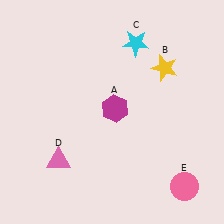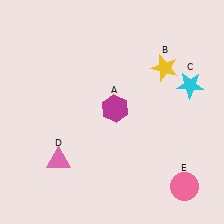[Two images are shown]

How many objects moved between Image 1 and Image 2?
1 object moved between the two images.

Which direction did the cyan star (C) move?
The cyan star (C) moved right.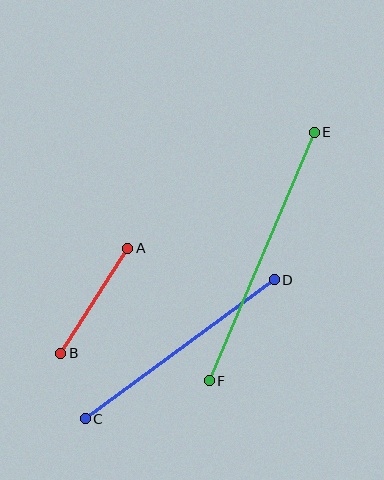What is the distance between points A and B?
The distance is approximately 124 pixels.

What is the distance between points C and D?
The distance is approximately 235 pixels.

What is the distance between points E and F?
The distance is approximately 270 pixels.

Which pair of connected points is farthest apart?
Points E and F are farthest apart.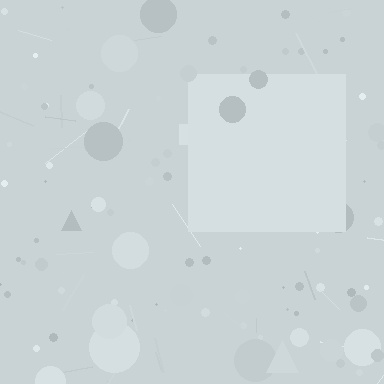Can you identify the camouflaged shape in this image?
The camouflaged shape is a square.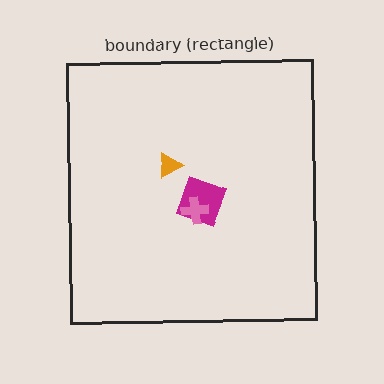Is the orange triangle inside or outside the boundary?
Inside.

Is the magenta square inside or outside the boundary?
Inside.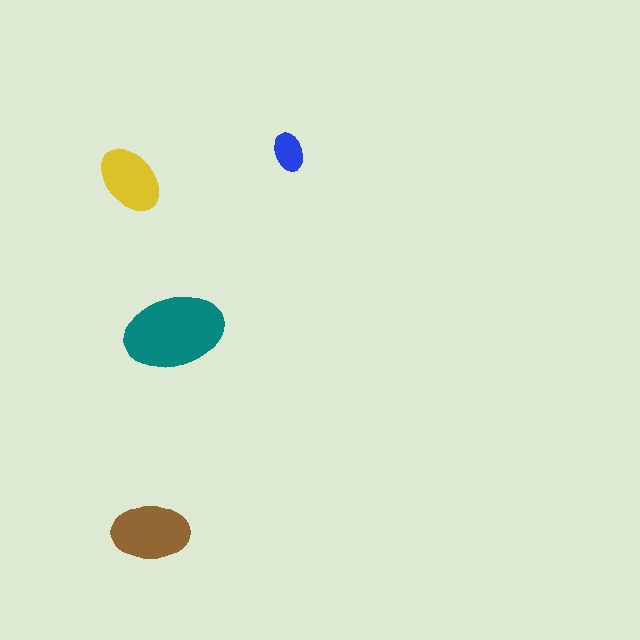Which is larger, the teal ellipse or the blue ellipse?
The teal one.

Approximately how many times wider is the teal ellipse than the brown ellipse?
About 1.5 times wider.